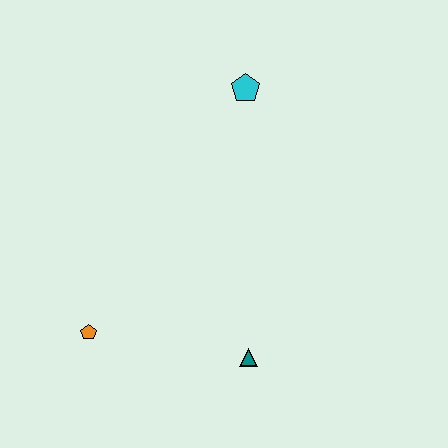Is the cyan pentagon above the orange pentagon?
Yes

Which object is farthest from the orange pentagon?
The cyan pentagon is farthest from the orange pentagon.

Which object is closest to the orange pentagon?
The teal triangle is closest to the orange pentagon.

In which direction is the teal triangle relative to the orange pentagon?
The teal triangle is to the right of the orange pentagon.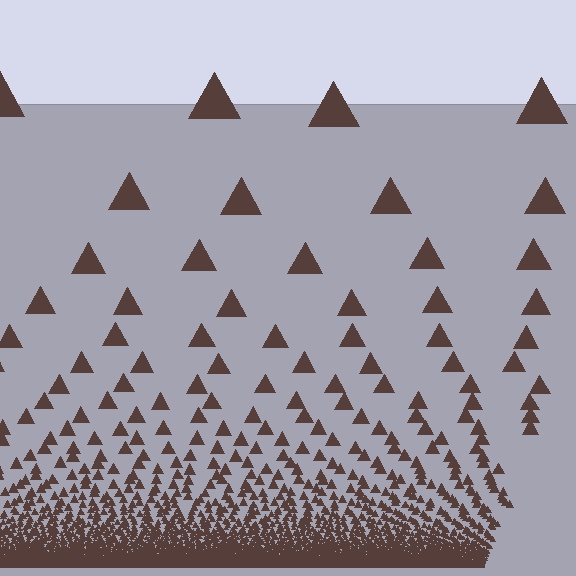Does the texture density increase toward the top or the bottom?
Density increases toward the bottom.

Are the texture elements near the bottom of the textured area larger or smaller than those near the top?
Smaller. The gradient is inverted — elements near the bottom are smaller and denser.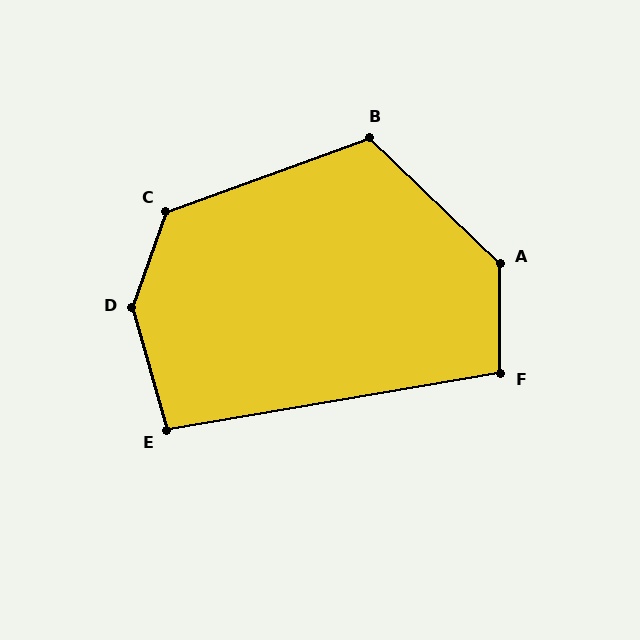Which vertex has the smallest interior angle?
E, at approximately 96 degrees.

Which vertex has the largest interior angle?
D, at approximately 144 degrees.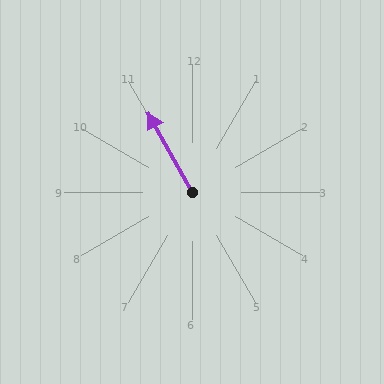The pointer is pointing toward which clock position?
Roughly 11 o'clock.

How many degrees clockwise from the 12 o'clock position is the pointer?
Approximately 331 degrees.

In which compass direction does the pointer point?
Northwest.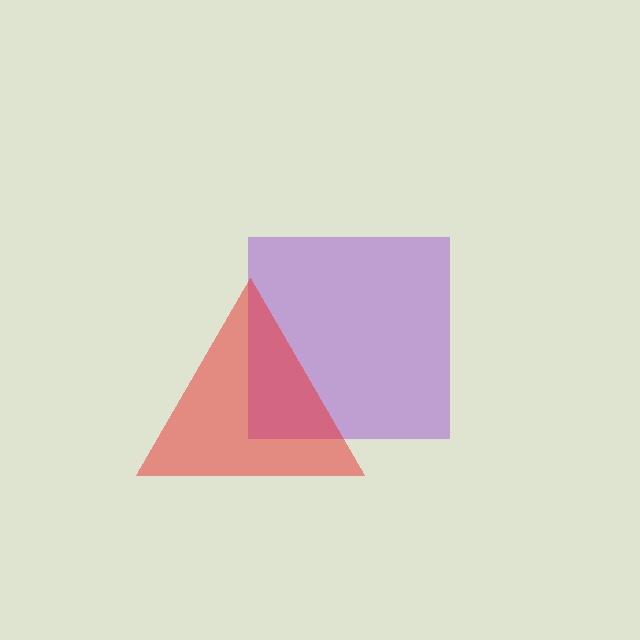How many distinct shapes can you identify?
There are 2 distinct shapes: a purple square, a red triangle.